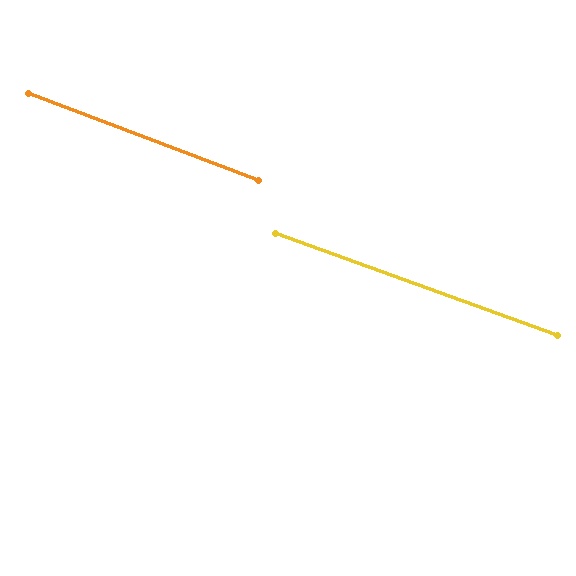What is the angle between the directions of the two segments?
Approximately 1 degree.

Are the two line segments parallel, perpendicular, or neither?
Parallel — their directions differ by only 0.7°.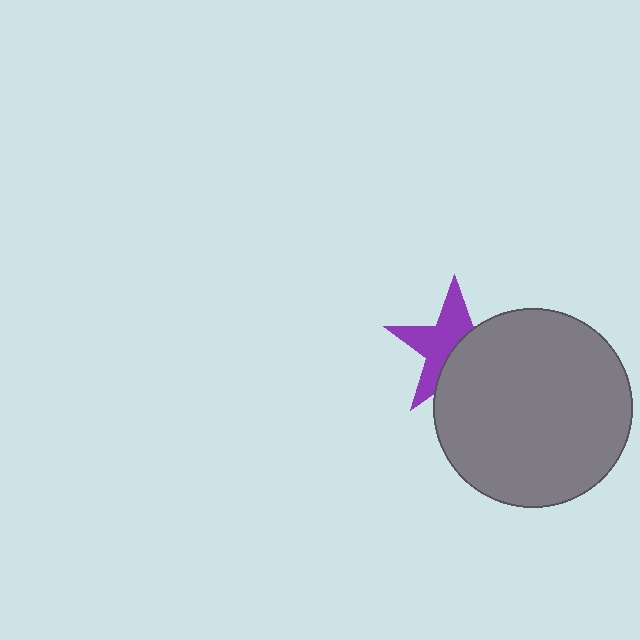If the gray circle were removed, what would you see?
You would see the complete purple star.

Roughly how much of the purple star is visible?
About half of it is visible (roughly 53%).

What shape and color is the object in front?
The object in front is a gray circle.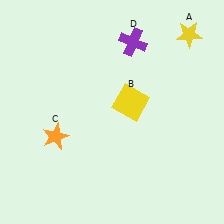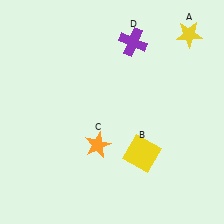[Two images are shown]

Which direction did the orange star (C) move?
The orange star (C) moved right.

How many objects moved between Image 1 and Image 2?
2 objects moved between the two images.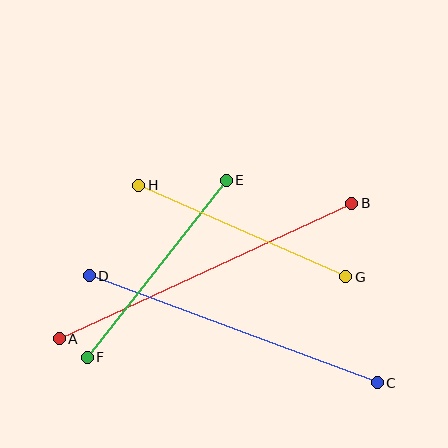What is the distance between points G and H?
The distance is approximately 226 pixels.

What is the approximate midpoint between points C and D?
The midpoint is at approximately (233, 329) pixels.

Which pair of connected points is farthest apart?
Points A and B are farthest apart.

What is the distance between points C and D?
The distance is approximately 308 pixels.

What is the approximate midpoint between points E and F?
The midpoint is at approximately (157, 269) pixels.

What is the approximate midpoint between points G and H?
The midpoint is at approximately (242, 231) pixels.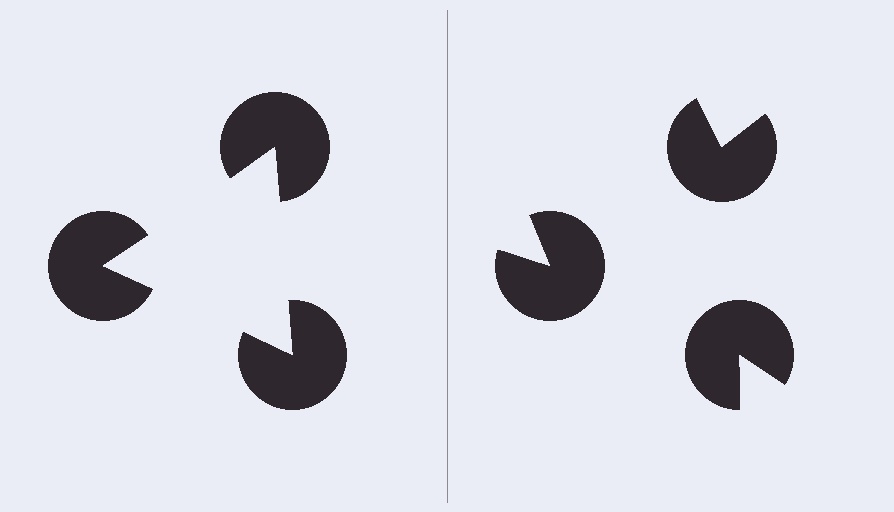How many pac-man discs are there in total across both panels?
6 — 3 on each side.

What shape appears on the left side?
An illusory triangle.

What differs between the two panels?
The pac-man discs are positioned identically on both sides; only the wedge orientations differ. On the left they align to a triangle; on the right they are misaligned.